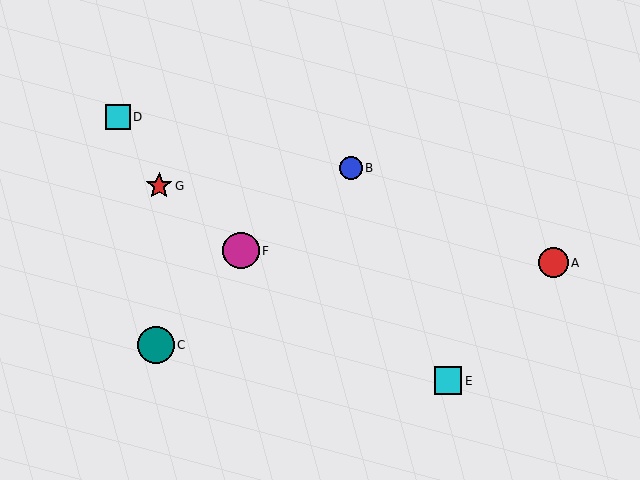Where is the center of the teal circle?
The center of the teal circle is at (156, 345).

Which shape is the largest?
The magenta circle (labeled F) is the largest.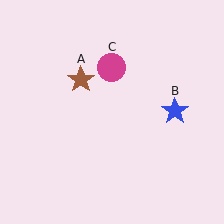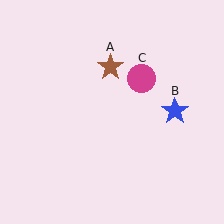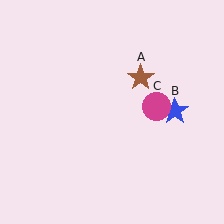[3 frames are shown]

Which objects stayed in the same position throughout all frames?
Blue star (object B) remained stationary.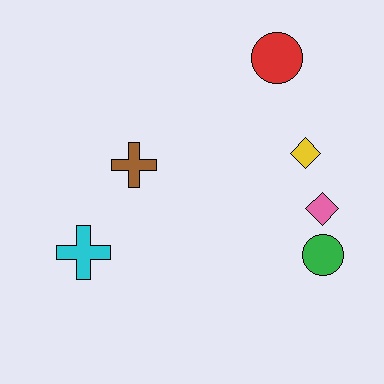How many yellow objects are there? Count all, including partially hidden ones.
There is 1 yellow object.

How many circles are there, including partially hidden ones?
There are 2 circles.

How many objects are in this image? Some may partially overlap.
There are 6 objects.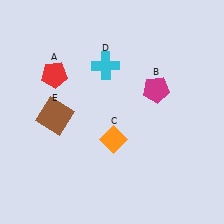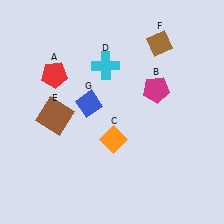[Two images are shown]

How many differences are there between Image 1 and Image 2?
There are 2 differences between the two images.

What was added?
A brown diamond (F), a blue diamond (G) were added in Image 2.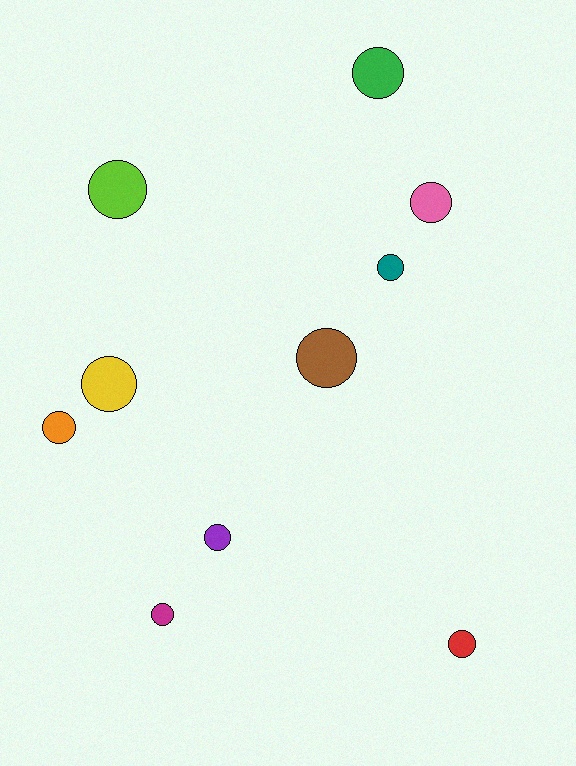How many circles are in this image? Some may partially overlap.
There are 10 circles.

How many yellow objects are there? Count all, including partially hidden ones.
There is 1 yellow object.